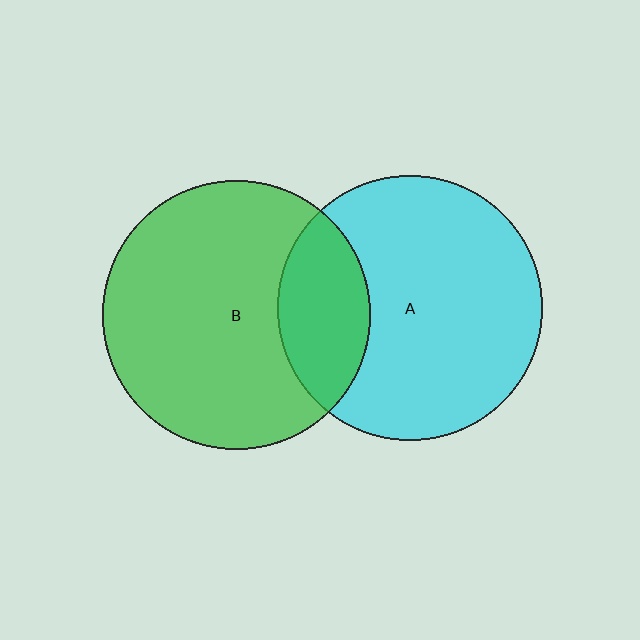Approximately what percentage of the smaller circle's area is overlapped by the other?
Approximately 25%.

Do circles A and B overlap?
Yes.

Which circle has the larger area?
Circle B (green).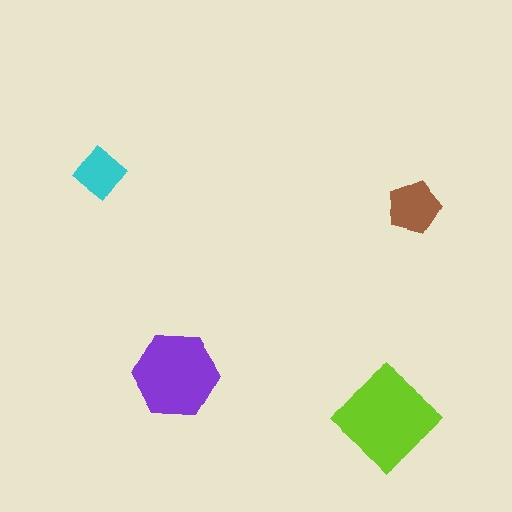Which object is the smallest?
The cyan diamond.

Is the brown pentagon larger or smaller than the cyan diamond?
Larger.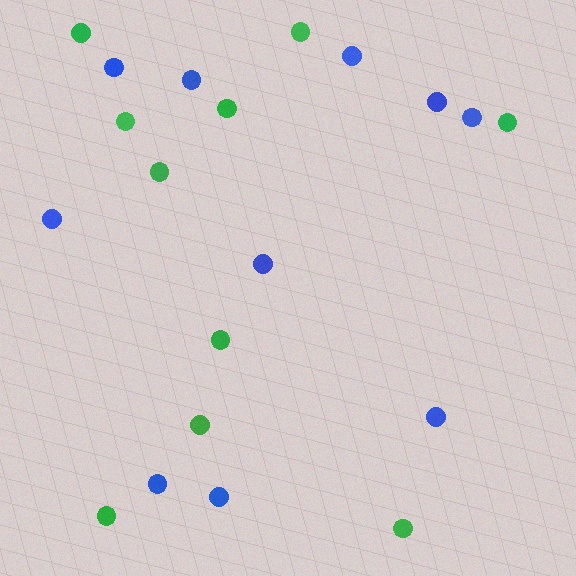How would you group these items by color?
There are 2 groups: one group of blue circles (10) and one group of green circles (10).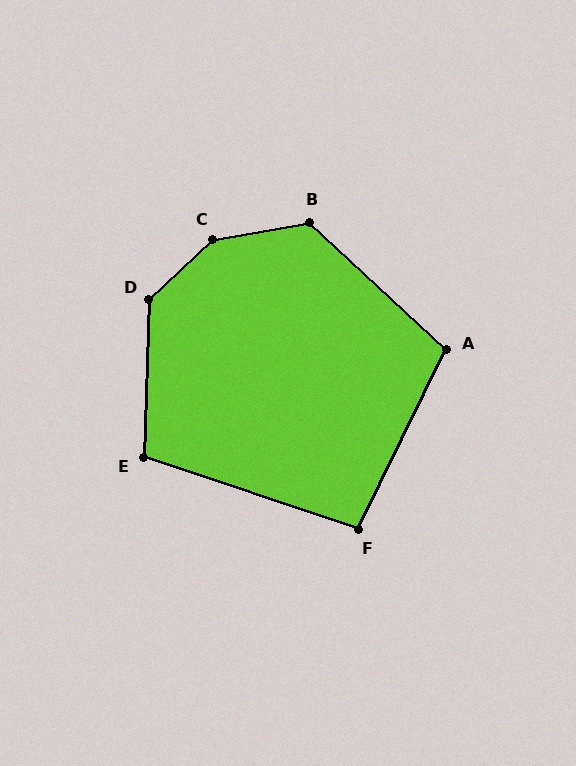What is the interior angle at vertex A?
Approximately 107 degrees (obtuse).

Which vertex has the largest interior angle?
C, at approximately 147 degrees.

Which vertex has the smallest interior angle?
F, at approximately 98 degrees.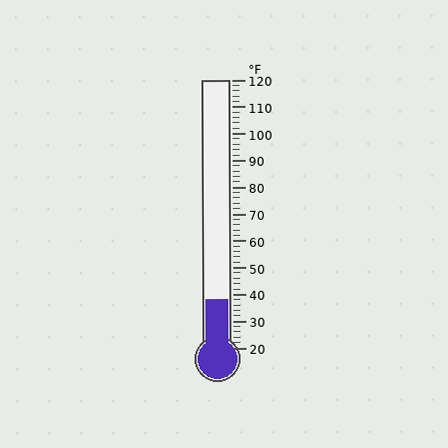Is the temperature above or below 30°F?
The temperature is above 30°F.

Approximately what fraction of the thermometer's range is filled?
The thermometer is filled to approximately 20% of its range.